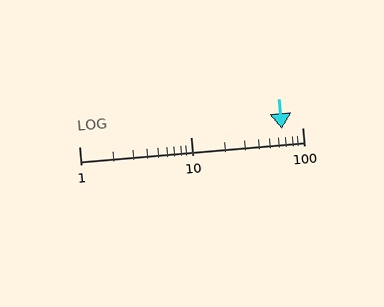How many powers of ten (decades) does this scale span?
The scale spans 2 decades, from 1 to 100.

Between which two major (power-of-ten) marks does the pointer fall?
The pointer is between 10 and 100.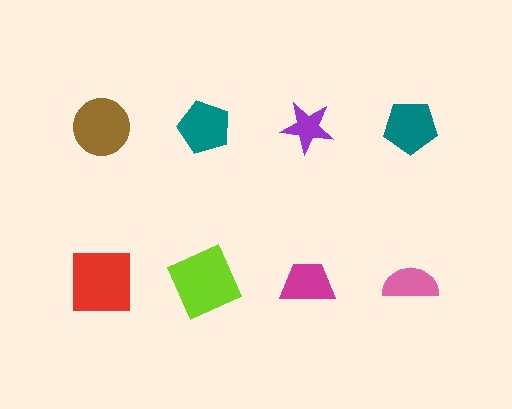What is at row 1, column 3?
A purple star.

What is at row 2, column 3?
A magenta trapezoid.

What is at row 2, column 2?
A lime square.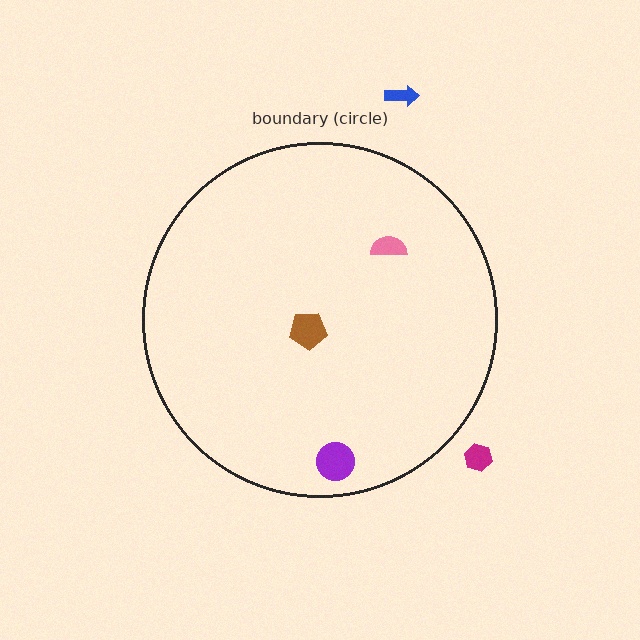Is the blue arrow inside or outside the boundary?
Outside.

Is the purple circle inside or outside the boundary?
Inside.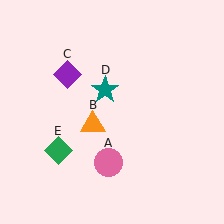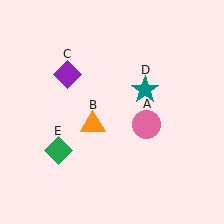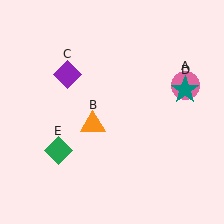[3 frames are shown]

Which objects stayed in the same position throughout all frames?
Orange triangle (object B) and purple diamond (object C) and green diamond (object E) remained stationary.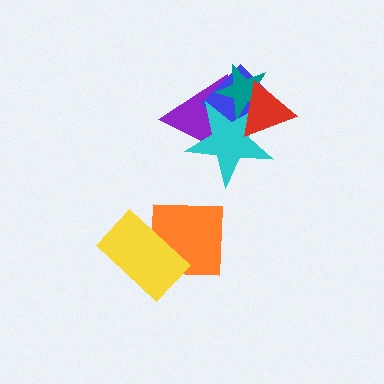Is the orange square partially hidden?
Yes, it is partially covered by another shape.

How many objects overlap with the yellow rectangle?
1 object overlaps with the yellow rectangle.